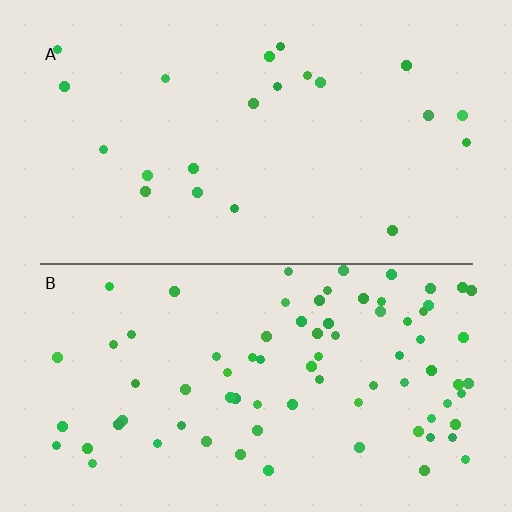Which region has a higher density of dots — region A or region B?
B (the bottom).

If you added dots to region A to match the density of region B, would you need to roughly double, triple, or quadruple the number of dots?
Approximately quadruple.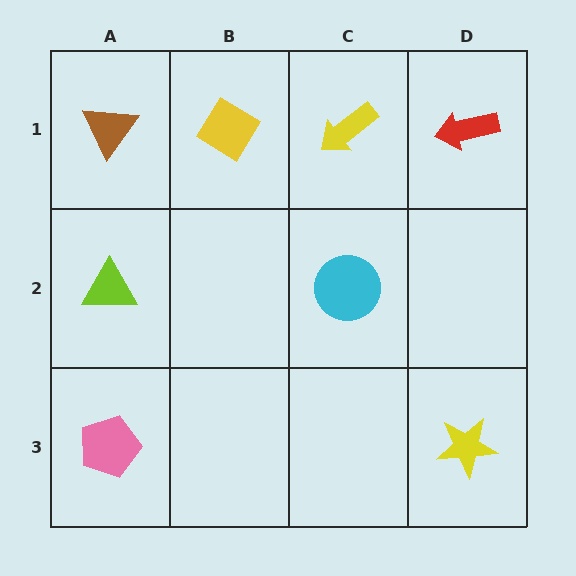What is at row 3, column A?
A pink pentagon.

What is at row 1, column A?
A brown triangle.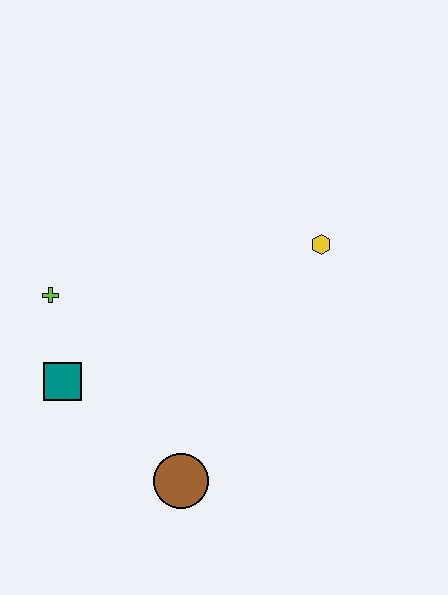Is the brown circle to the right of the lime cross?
Yes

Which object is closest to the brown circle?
The teal square is closest to the brown circle.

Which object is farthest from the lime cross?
The yellow hexagon is farthest from the lime cross.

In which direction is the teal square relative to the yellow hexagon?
The teal square is to the left of the yellow hexagon.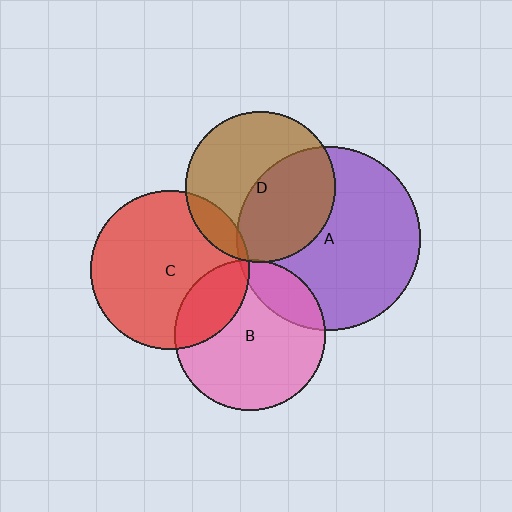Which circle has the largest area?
Circle A (purple).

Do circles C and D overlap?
Yes.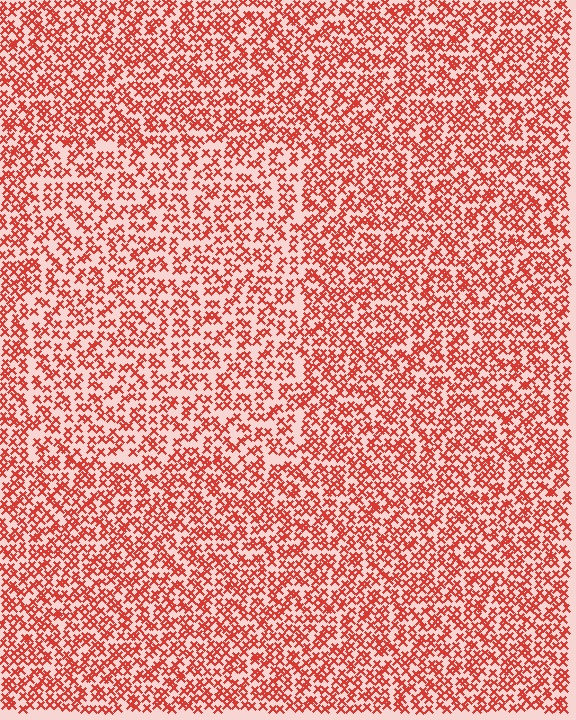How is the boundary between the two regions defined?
The boundary is defined by a change in element density (approximately 1.4x ratio). All elements are the same color, size, and shape.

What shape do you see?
I see a rectangle.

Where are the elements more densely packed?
The elements are more densely packed outside the rectangle boundary.